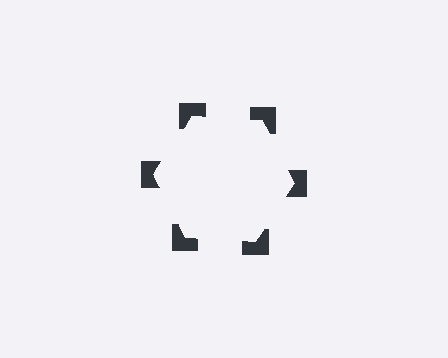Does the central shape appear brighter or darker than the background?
It typically appears slightly brighter than the background, even though no actual brightness change is drawn.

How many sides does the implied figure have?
6 sides.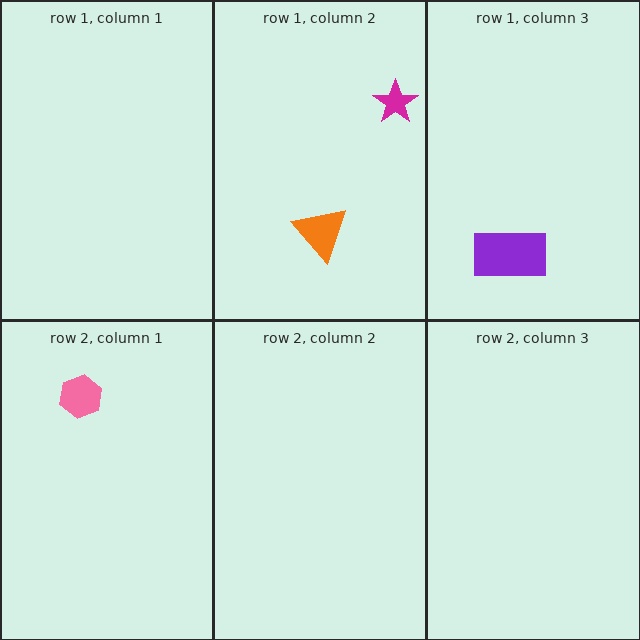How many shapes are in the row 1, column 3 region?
1.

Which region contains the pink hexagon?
The row 2, column 1 region.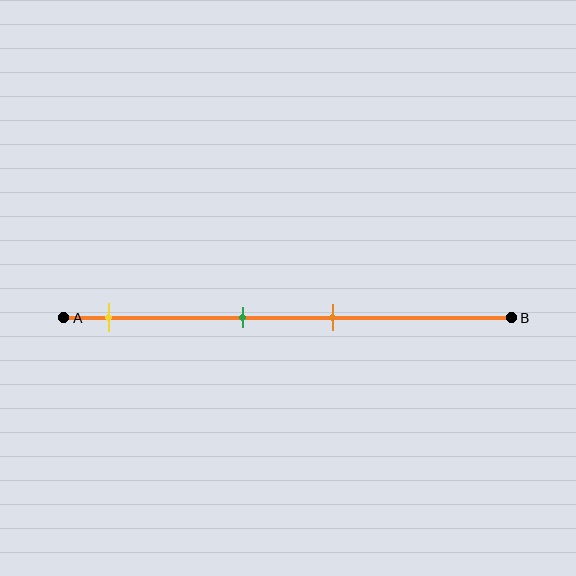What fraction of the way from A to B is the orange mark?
The orange mark is approximately 60% (0.6) of the way from A to B.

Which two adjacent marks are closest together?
The green and orange marks are the closest adjacent pair.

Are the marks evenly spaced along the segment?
No, the marks are not evenly spaced.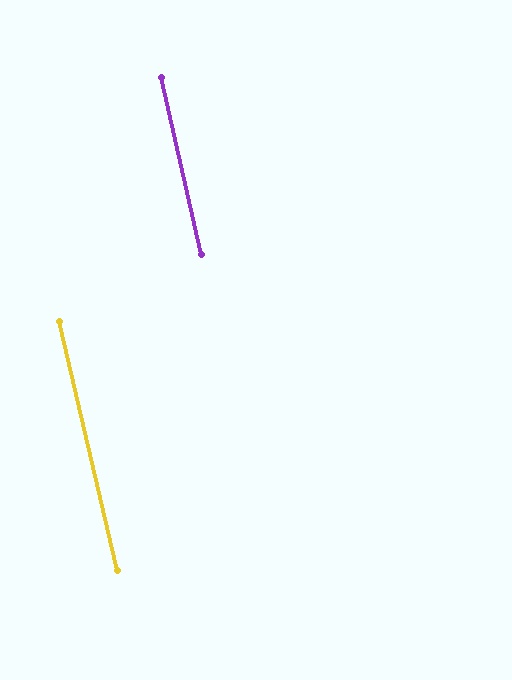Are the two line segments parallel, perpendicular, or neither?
Parallel — their directions differ by only 0.5°.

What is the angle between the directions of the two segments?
Approximately 1 degree.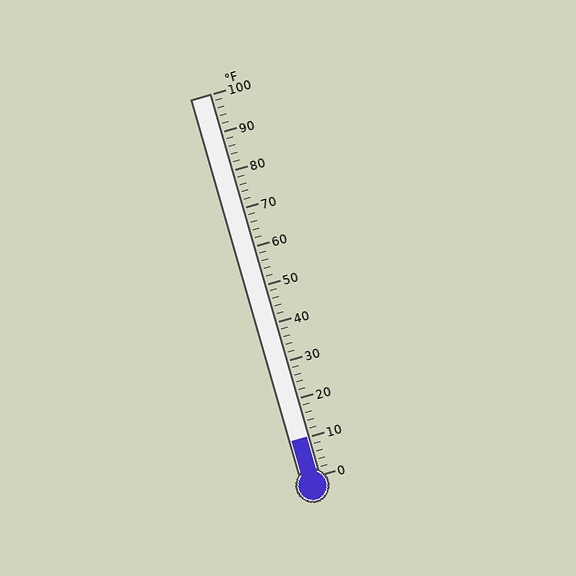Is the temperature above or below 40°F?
The temperature is below 40°F.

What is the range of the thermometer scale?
The thermometer scale ranges from 0°F to 100°F.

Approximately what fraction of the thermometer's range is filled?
The thermometer is filled to approximately 10% of its range.